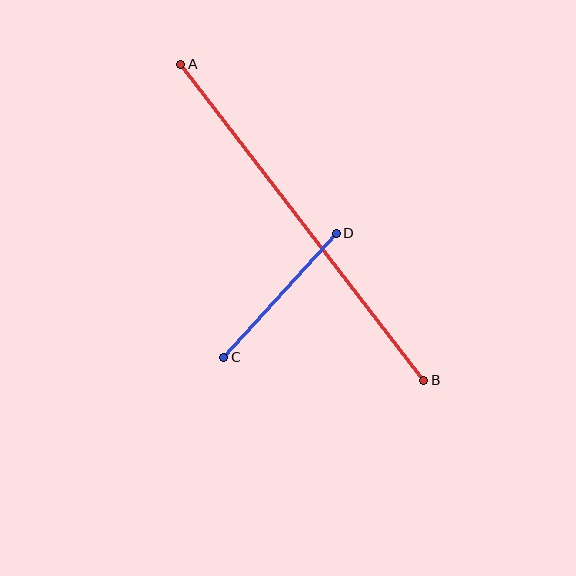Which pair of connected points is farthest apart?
Points A and B are farthest apart.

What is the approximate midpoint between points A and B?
The midpoint is at approximately (302, 222) pixels.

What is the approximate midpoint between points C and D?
The midpoint is at approximately (280, 295) pixels.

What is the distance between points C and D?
The distance is approximately 168 pixels.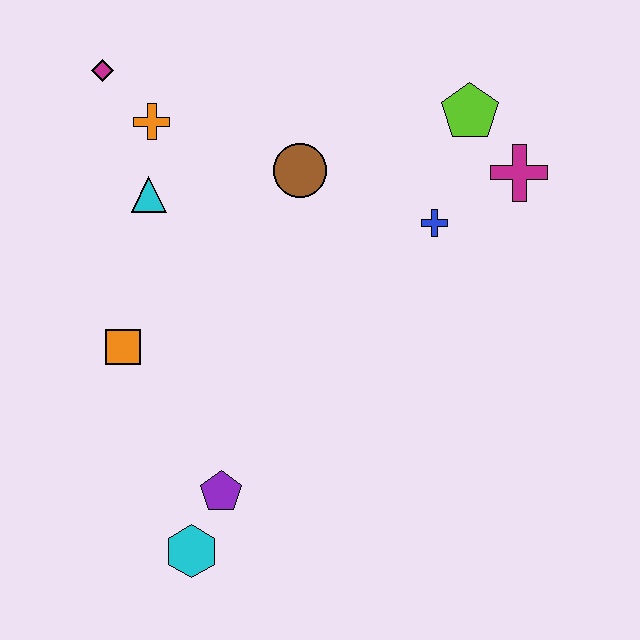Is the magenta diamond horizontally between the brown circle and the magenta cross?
No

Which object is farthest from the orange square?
The magenta cross is farthest from the orange square.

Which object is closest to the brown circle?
The blue cross is closest to the brown circle.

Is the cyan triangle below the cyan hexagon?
No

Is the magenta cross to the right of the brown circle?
Yes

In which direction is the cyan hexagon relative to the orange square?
The cyan hexagon is below the orange square.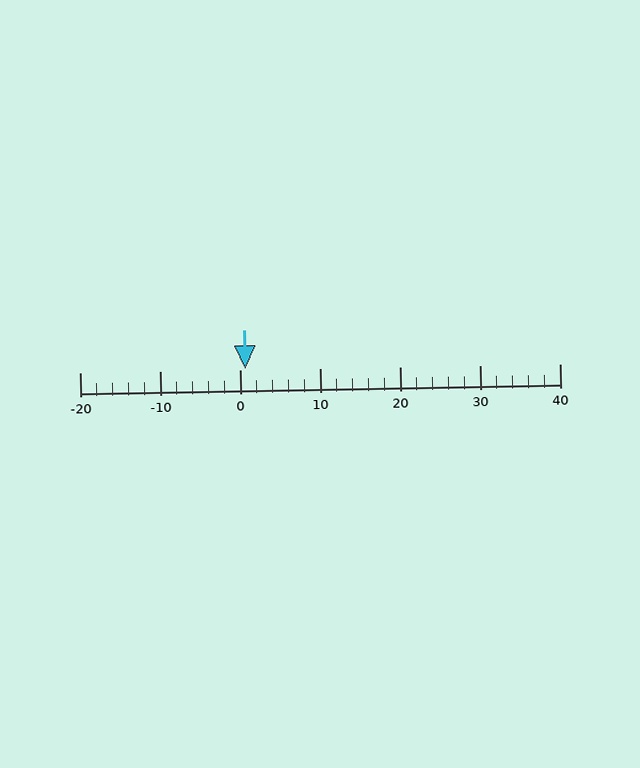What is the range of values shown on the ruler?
The ruler shows values from -20 to 40.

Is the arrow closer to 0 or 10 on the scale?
The arrow is closer to 0.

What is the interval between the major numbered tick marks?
The major tick marks are spaced 10 units apart.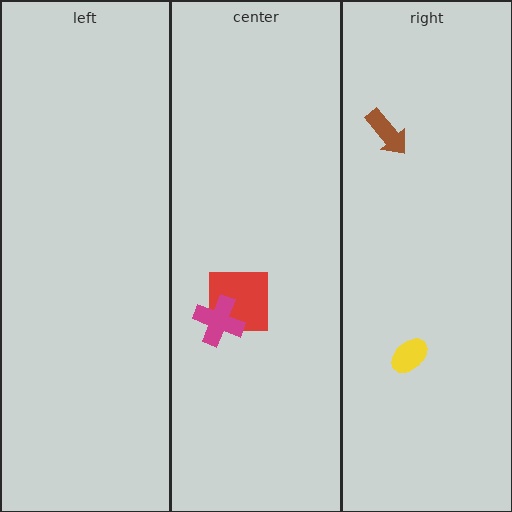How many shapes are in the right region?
2.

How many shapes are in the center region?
2.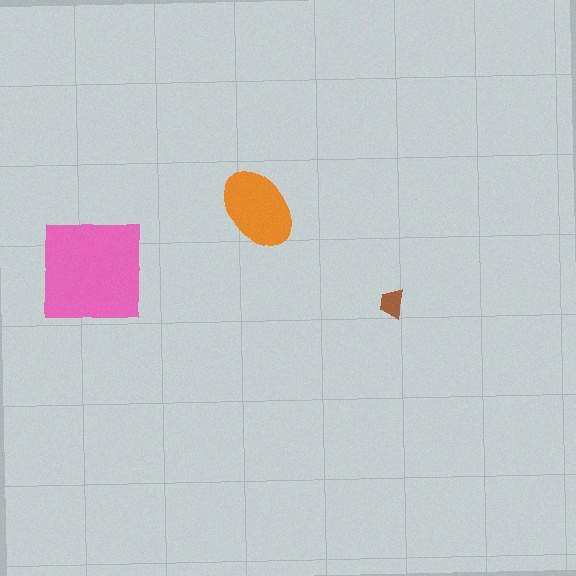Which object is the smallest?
The brown trapezoid.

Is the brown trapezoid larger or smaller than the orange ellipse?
Smaller.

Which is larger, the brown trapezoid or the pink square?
The pink square.